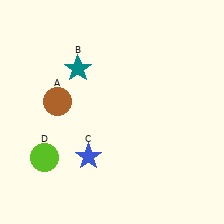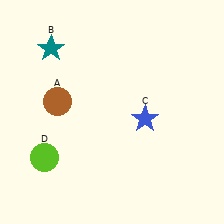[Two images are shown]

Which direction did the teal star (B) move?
The teal star (B) moved left.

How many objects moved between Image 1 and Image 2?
2 objects moved between the two images.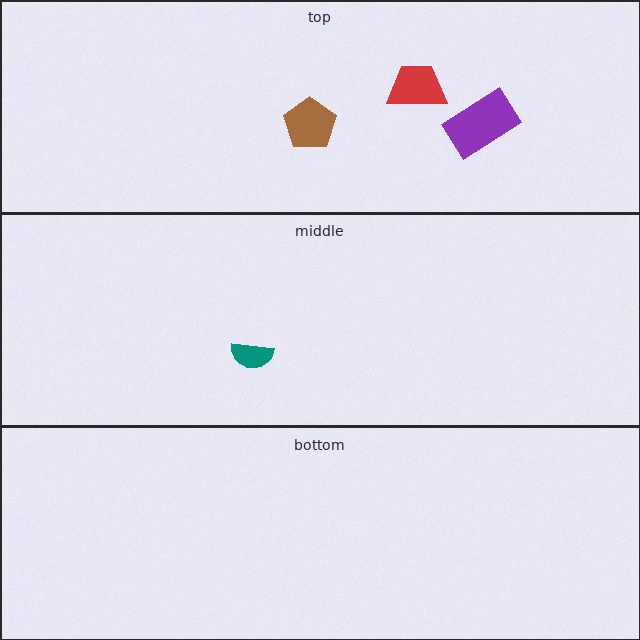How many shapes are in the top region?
3.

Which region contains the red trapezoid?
The top region.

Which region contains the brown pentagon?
The top region.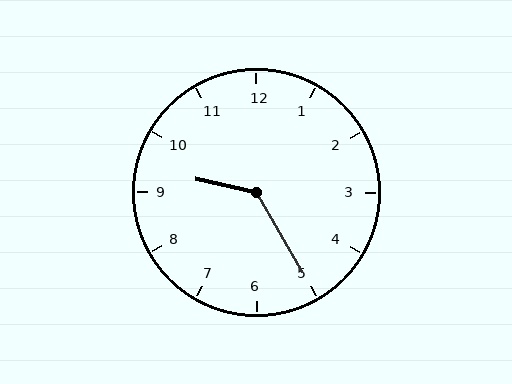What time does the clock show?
9:25.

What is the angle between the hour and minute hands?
Approximately 132 degrees.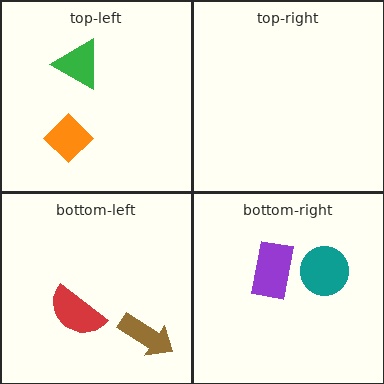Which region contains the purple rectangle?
The bottom-right region.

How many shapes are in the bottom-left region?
2.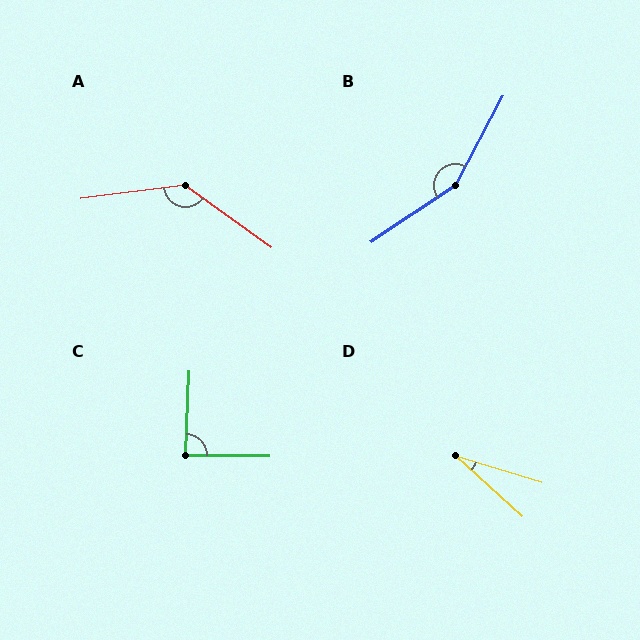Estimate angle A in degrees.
Approximately 137 degrees.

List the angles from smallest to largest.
D (25°), C (88°), A (137°), B (152°).